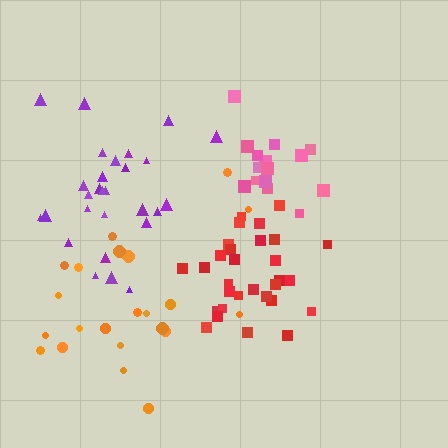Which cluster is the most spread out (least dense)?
Orange.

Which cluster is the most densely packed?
Red.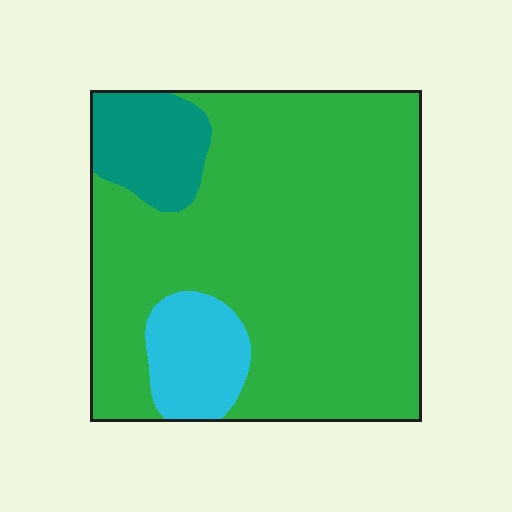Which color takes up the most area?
Green, at roughly 80%.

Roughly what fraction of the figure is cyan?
Cyan takes up less than a sixth of the figure.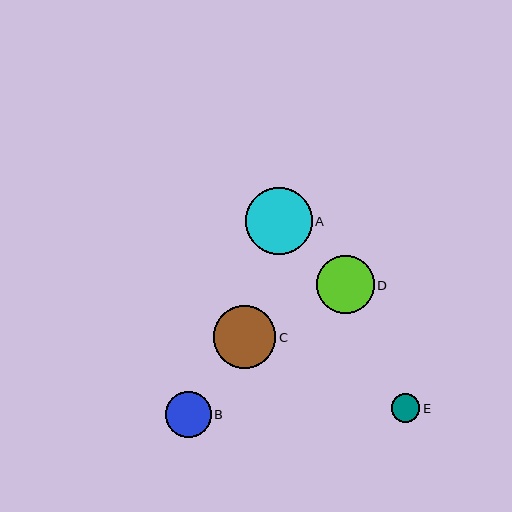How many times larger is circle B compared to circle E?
Circle B is approximately 1.6 times the size of circle E.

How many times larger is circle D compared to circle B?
Circle D is approximately 1.3 times the size of circle B.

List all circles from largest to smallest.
From largest to smallest: A, C, D, B, E.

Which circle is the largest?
Circle A is the largest with a size of approximately 67 pixels.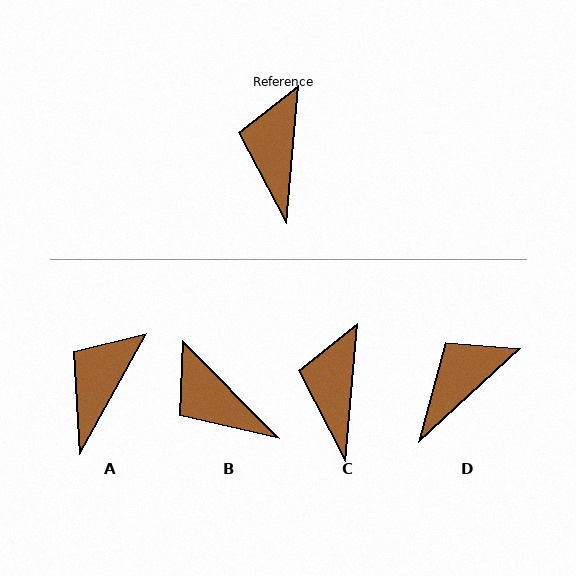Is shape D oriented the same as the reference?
No, it is off by about 42 degrees.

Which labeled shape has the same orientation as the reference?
C.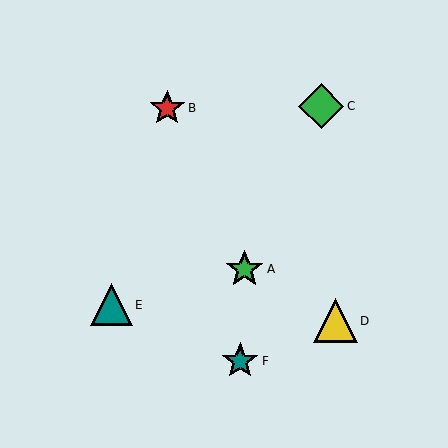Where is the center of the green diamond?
The center of the green diamond is at (321, 106).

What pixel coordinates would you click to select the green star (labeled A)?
Click at (245, 269) to select the green star A.